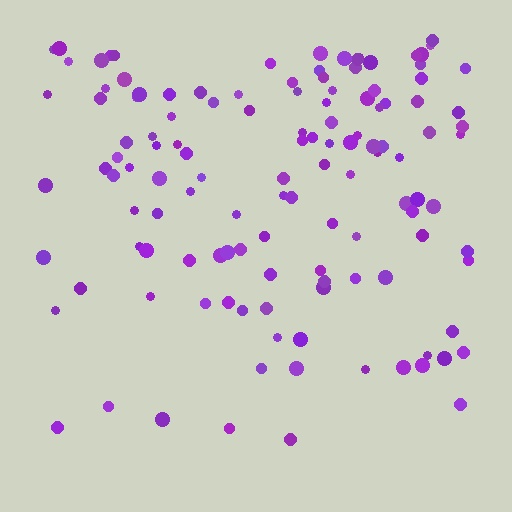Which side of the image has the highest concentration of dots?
The top.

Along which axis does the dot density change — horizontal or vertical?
Vertical.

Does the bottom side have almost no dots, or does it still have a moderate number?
Still a moderate number, just noticeably fewer than the top.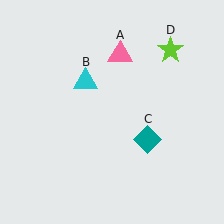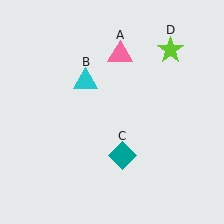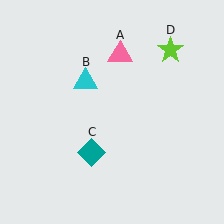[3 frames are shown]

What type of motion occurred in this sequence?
The teal diamond (object C) rotated clockwise around the center of the scene.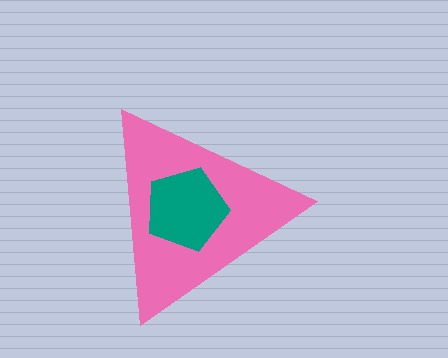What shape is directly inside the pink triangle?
The teal pentagon.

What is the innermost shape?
The teal pentagon.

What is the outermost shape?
The pink triangle.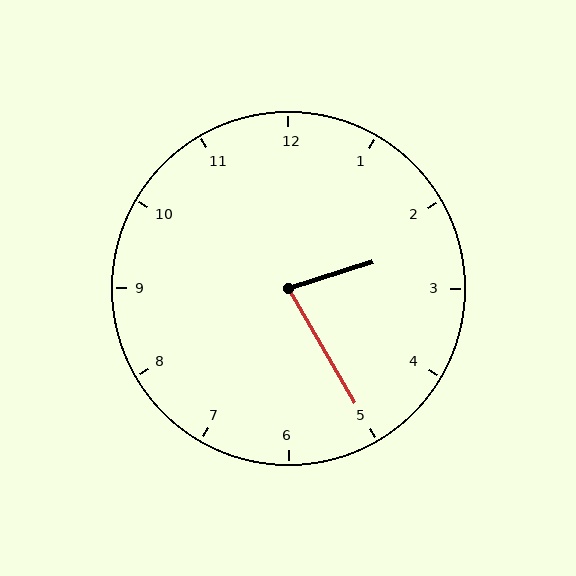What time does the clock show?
2:25.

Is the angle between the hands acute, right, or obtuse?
It is acute.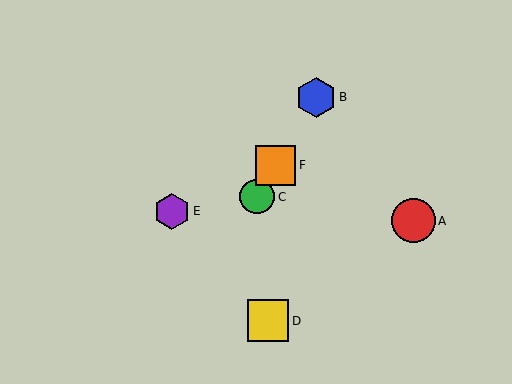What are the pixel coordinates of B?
Object B is at (316, 97).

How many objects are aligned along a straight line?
3 objects (B, C, F) are aligned along a straight line.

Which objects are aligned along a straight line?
Objects B, C, F are aligned along a straight line.